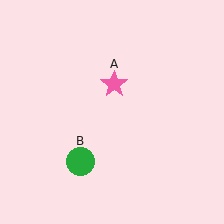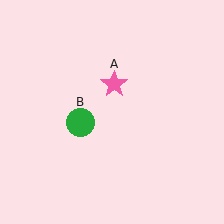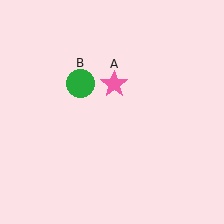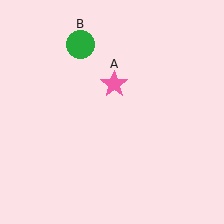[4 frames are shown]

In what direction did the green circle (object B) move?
The green circle (object B) moved up.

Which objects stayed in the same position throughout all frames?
Pink star (object A) remained stationary.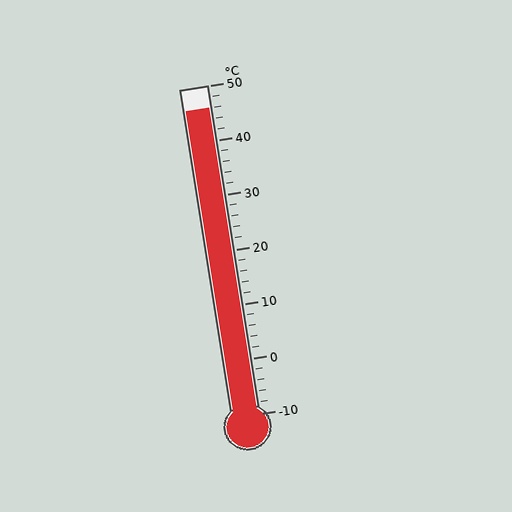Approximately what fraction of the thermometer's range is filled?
The thermometer is filled to approximately 95% of its range.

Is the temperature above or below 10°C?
The temperature is above 10°C.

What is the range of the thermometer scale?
The thermometer scale ranges from -10°C to 50°C.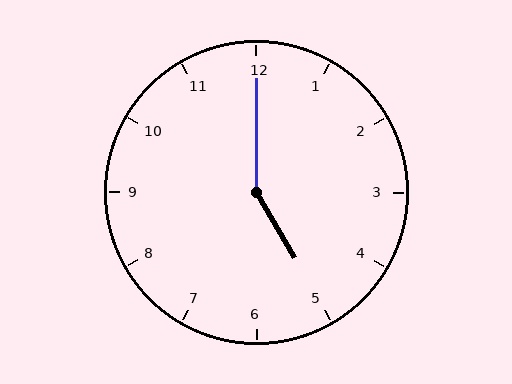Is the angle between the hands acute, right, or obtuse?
It is obtuse.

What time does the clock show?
5:00.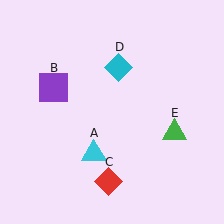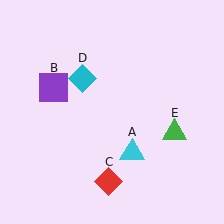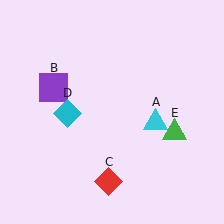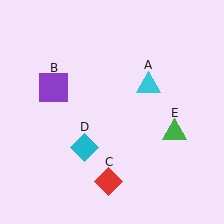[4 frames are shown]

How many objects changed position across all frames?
2 objects changed position: cyan triangle (object A), cyan diamond (object D).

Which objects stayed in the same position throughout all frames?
Purple square (object B) and red diamond (object C) and green triangle (object E) remained stationary.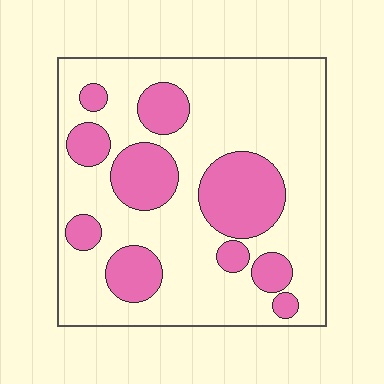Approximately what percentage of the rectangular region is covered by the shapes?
Approximately 30%.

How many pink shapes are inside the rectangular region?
10.